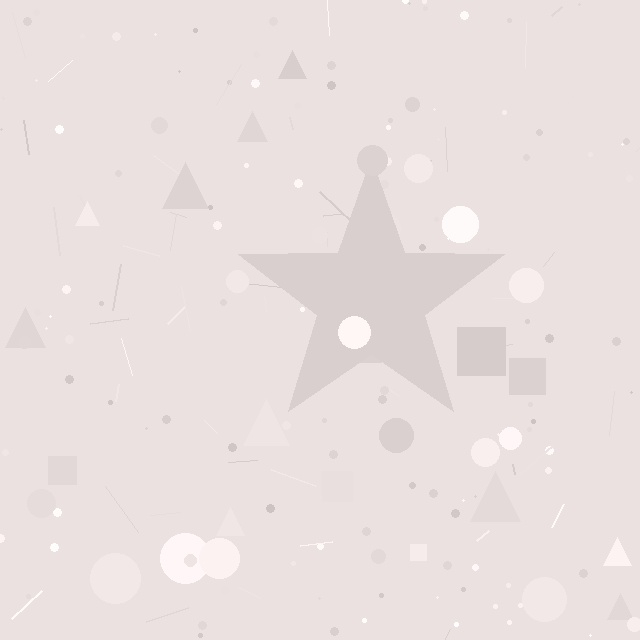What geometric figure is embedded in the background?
A star is embedded in the background.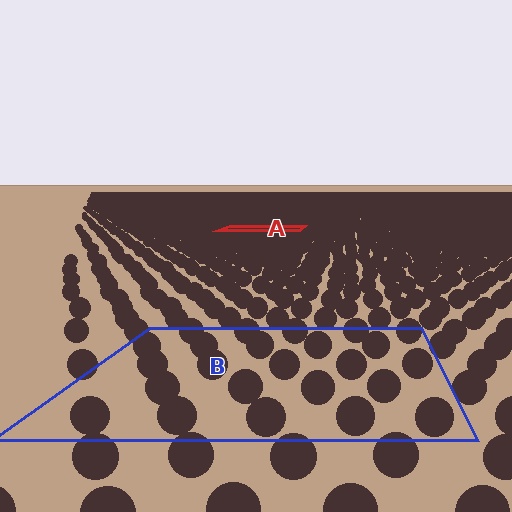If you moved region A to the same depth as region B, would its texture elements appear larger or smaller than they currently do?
They would appear larger. At a closer depth, the same texture elements are projected at a bigger on-screen size.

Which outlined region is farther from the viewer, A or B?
Region A is farther from the viewer — the texture elements inside it appear smaller and more densely packed.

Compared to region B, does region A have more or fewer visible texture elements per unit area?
Region A has more texture elements per unit area — they are packed more densely because it is farther away.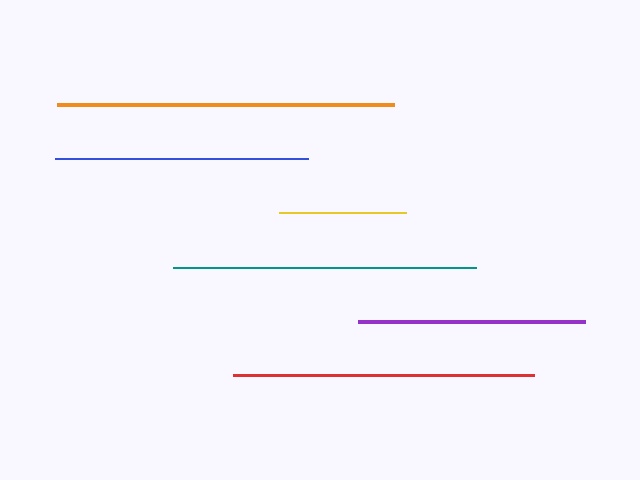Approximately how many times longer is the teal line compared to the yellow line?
The teal line is approximately 2.4 times the length of the yellow line.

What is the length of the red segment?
The red segment is approximately 300 pixels long.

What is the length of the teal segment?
The teal segment is approximately 302 pixels long.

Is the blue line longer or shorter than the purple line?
The blue line is longer than the purple line.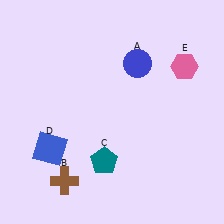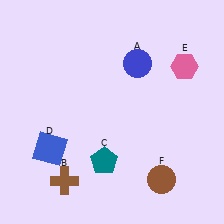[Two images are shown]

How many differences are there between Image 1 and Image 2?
There is 1 difference between the two images.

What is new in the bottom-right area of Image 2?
A brown circle (F) was added in the bottom-right area of Image 2.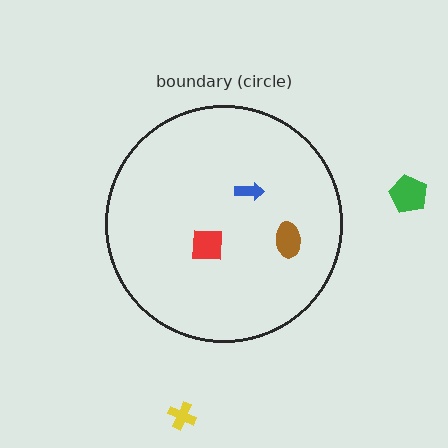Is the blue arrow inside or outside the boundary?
Inside.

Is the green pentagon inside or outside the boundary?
Outside.